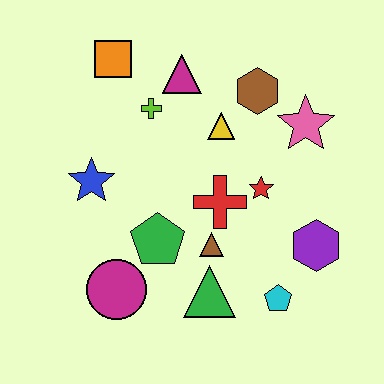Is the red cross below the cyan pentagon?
No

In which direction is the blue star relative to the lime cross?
The blue star is below the lime cross.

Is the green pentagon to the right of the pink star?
No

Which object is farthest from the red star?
The orange square is farthest from the red star.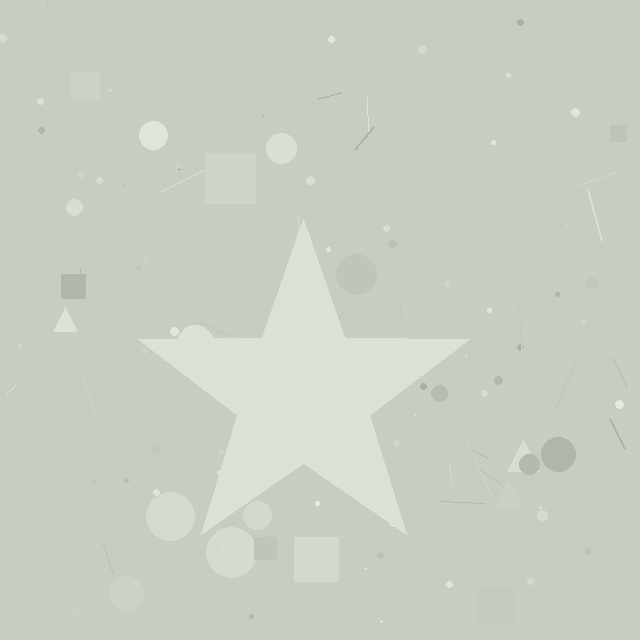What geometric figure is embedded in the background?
A star is embedded in the background.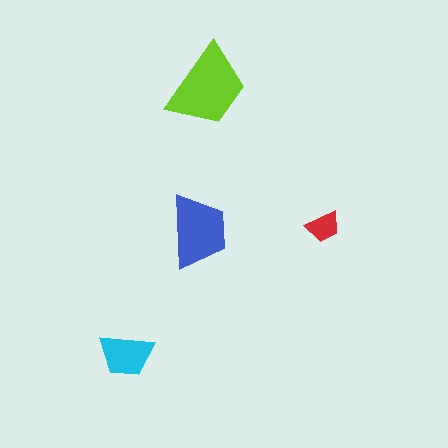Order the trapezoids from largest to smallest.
the lime one, the blue one, the cyan one, the red one.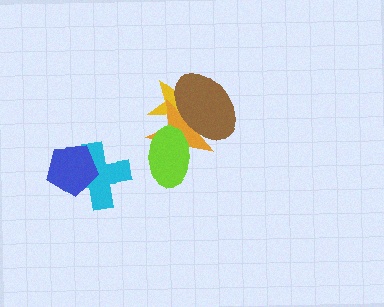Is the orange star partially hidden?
Yes, it is partially covered by another shape.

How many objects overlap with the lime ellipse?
3 objects overlap with the lime ellipse.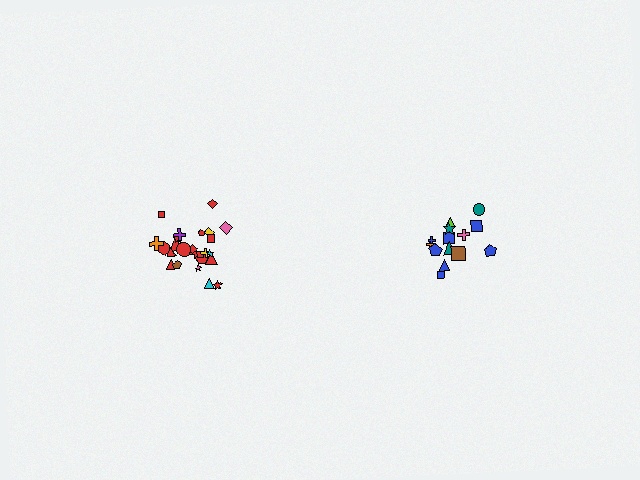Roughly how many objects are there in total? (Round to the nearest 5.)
Roughly 40 objects in total.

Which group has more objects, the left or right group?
The left group.